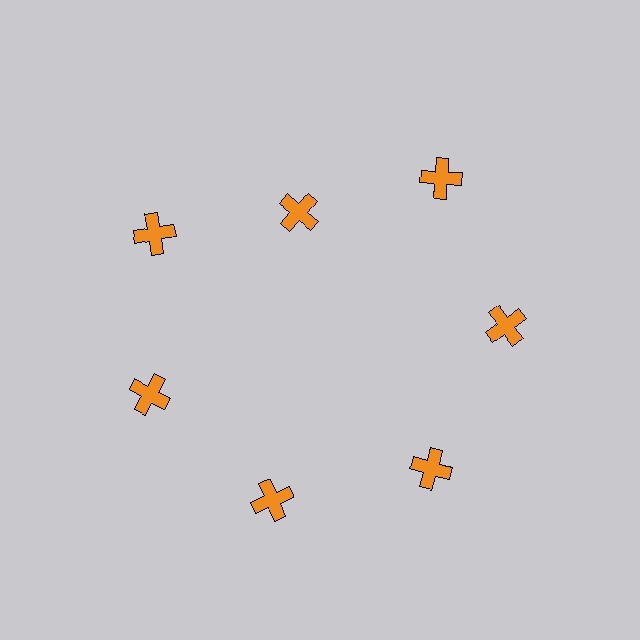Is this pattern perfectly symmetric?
No. The 7 orange crosses are arranged in a ring, but one element near the 12 o'clock position is pulled inward toward the center, breaking the 7-fold rotational symmetry.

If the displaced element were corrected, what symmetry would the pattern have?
It would have 7-fold rotational symmetry — the pattern would map onto itself every 51 degrees.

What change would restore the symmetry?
The symmetry would be restored by moving it outward, back onto the ring so that all 7 crosses sit at equal angles and equal distance from the center.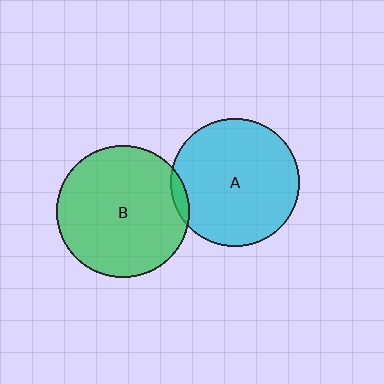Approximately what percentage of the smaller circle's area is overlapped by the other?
Approximately 5%.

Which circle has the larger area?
Circle B (green).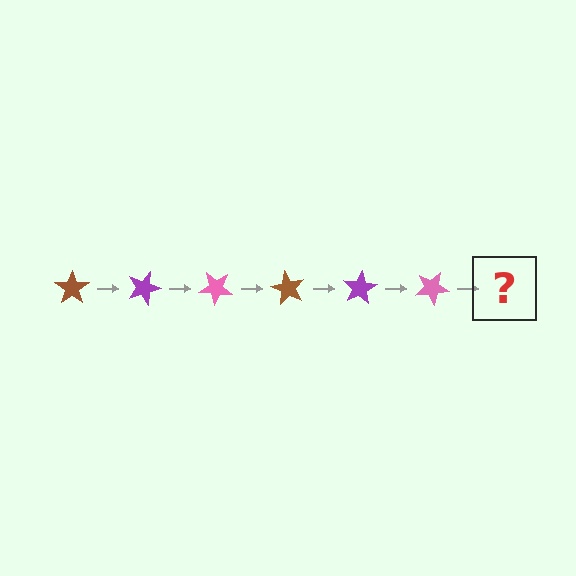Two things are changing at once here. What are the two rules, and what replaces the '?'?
The two rules are that it rotates 20 degrees each step and the color cycles through brown, purple, and pink. The '?' should be a brown star, rotated 120 degrees from the start.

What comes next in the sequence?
The next element should be a brown star, rotated 120 degrees from the start.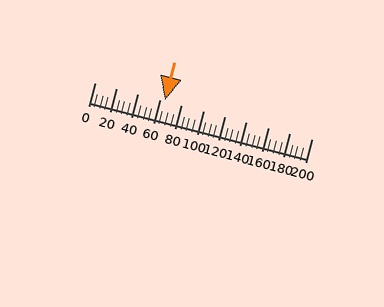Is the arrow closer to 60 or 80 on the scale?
The arrow is closer to 60.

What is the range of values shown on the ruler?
The ruler shows values from 0 to 200.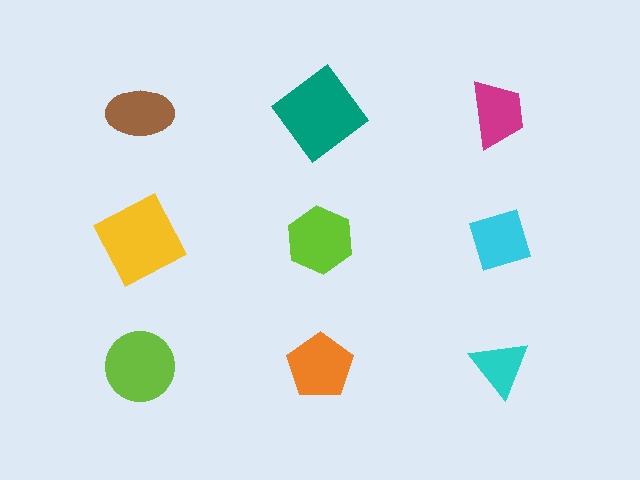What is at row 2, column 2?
A lime hexagon.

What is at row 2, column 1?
A yellow square.